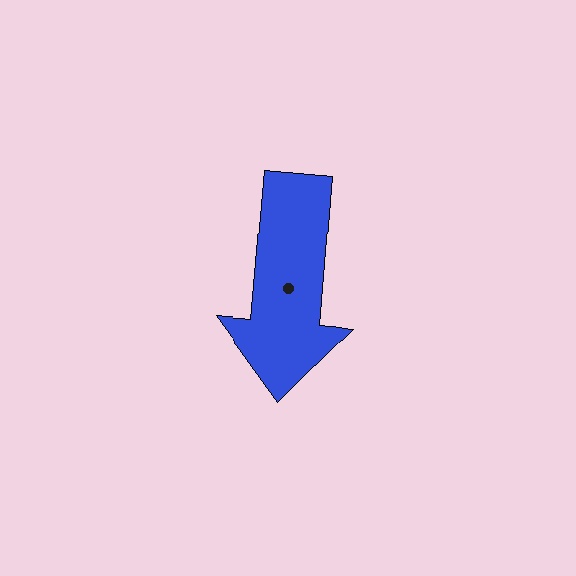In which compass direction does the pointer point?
South.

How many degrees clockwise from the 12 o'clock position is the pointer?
Approximately 185 degrees.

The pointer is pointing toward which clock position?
Roughly 6 o'clock.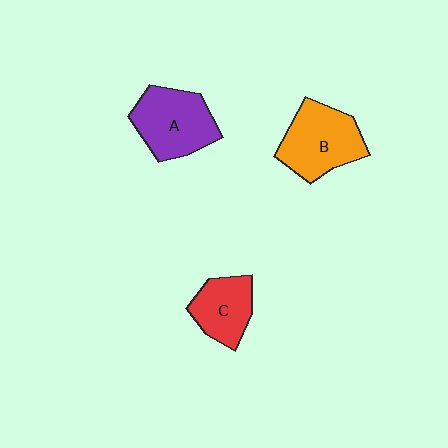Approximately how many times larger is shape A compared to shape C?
Approximately 1.4 times.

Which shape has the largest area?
Shape B (orange).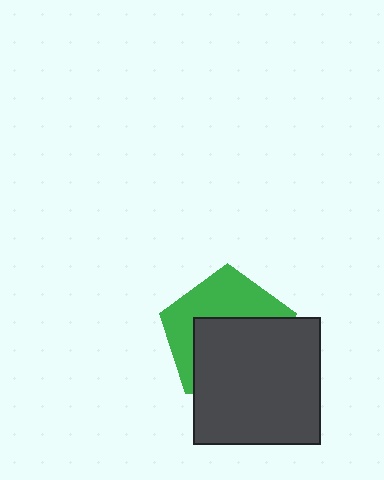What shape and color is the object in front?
The object in front is a dark gray square.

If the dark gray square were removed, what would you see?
You would see the complete green pentagon.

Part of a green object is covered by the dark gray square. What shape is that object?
It is a pentagon.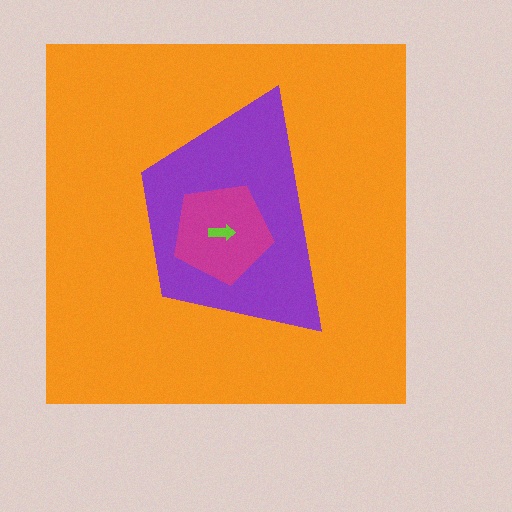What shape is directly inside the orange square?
The purple trapezoid.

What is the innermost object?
The lime arrow.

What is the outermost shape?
The orange square.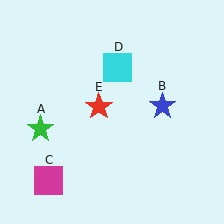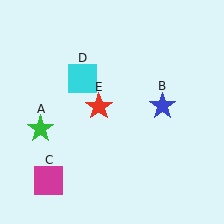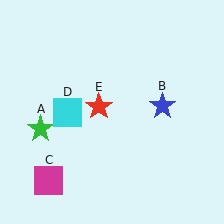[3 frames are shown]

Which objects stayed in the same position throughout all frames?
Green star (object A) and blue star (object B) and magenta square (object C) and red star (object E) remained stationary.